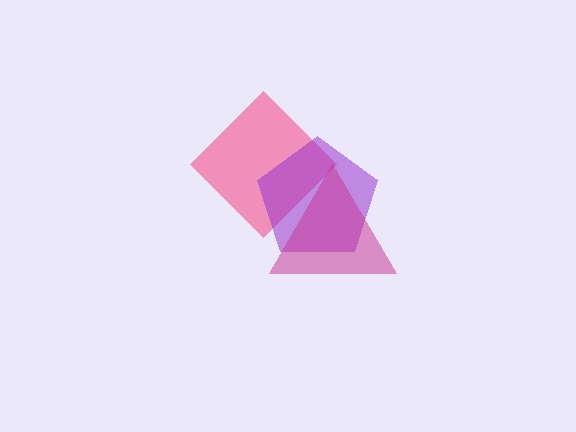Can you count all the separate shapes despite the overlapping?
Yes, there are 3 separate shapes.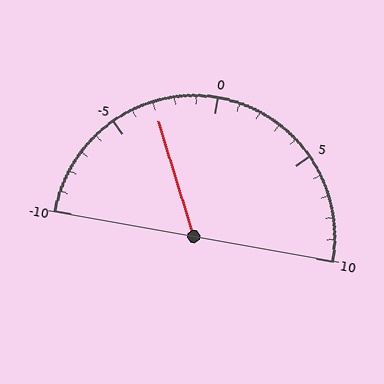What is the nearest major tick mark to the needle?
The nearest major tick mark is -5.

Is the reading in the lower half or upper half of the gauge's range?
The reading is in the lower half of the range (-10 to 10).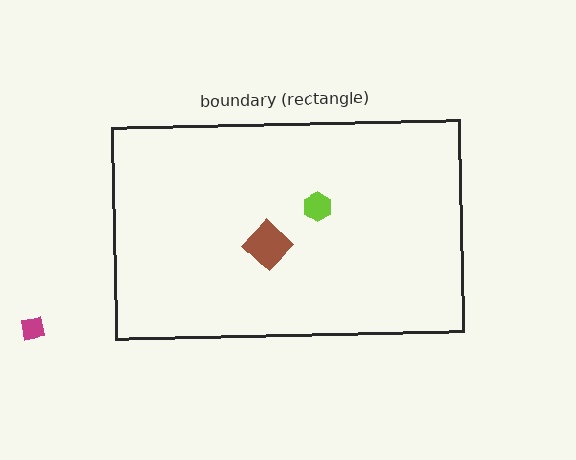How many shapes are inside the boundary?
2 inside, 1 outside.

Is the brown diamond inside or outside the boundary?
Inside.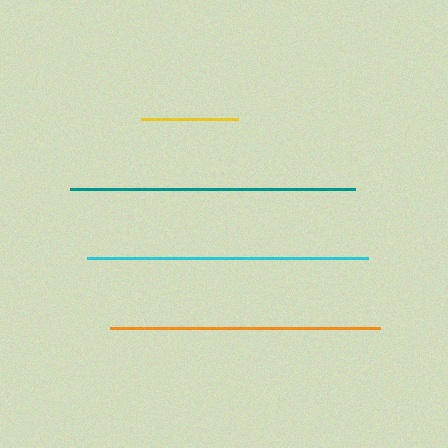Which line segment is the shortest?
The yellow line is the shortest at approximately 97 pixels.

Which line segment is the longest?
The teal line is the longest at approximately 285 pixels.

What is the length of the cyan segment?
The cyan segment is approximately 280 pixels long.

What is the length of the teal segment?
The teal segment is approximately 285 pixels long.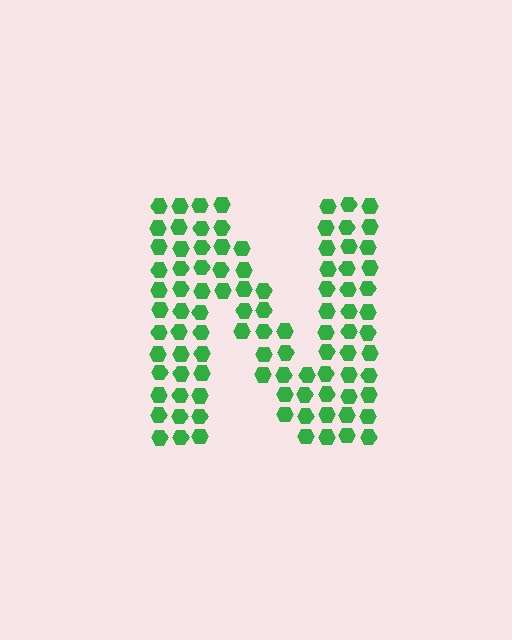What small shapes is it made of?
It is made of small hexagons.